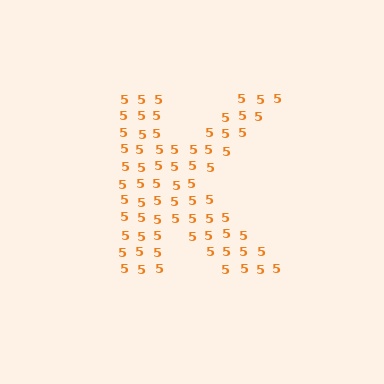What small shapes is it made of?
It is made of small digit 5's.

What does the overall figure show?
The overall figure shows the letter K.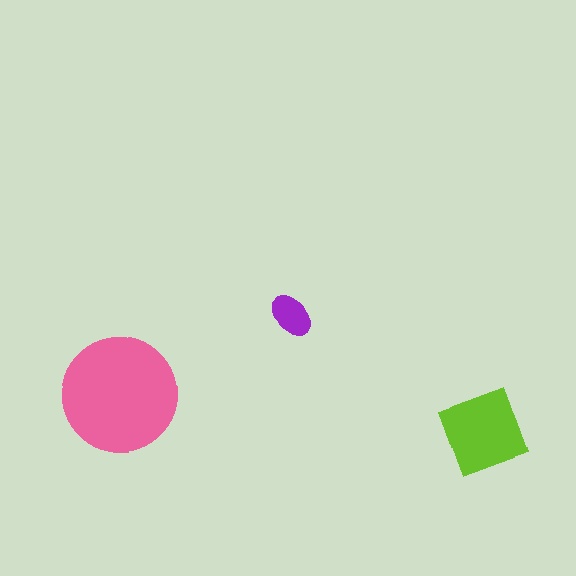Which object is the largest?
The pink circle.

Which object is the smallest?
The purple ellipse.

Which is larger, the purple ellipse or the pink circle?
The pink circle.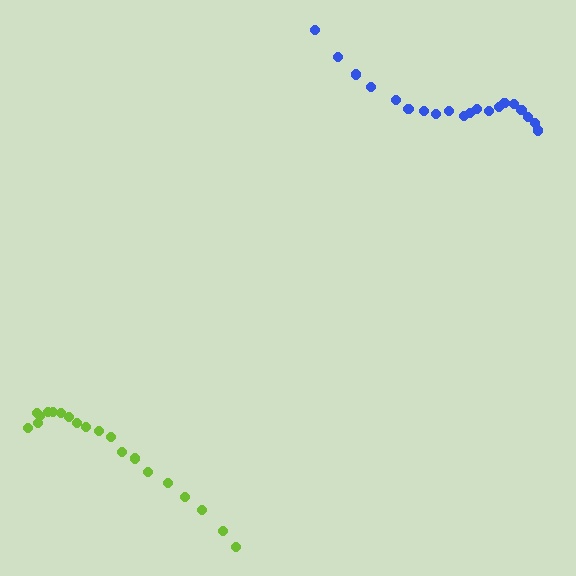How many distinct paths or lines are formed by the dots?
There are 2 distinct paths.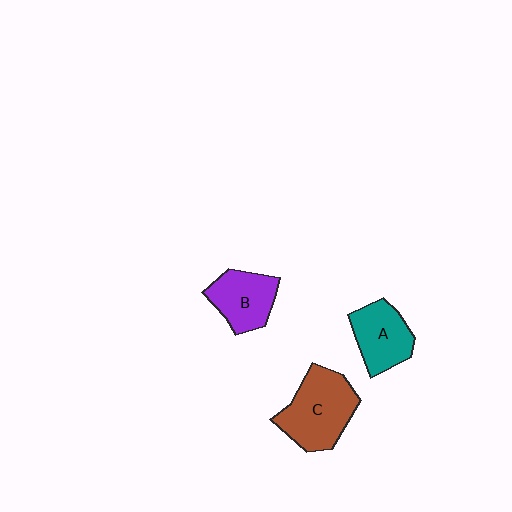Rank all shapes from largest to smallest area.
From largest to smallest: C (brown), A (teal), B (purple).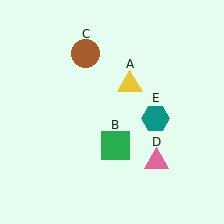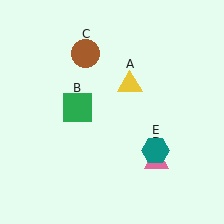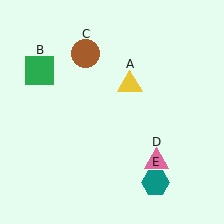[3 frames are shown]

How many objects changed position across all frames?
2 objects changed position: green square (object B), teal hexagon (object E).